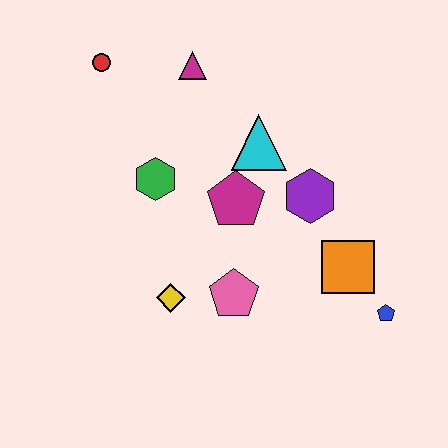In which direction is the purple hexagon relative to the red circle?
The purple hexagon is to the right of the red circle.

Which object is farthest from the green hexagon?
The blue pentagon is farthest from the green hexagon.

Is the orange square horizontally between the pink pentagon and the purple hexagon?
No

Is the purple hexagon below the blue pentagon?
No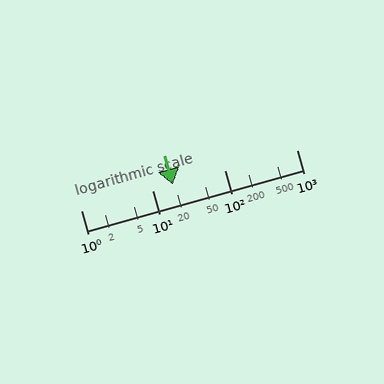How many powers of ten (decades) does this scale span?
The scale spans 3 decades, from 1 to 1000.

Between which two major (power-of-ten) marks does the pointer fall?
The pointer is between 10 and 100.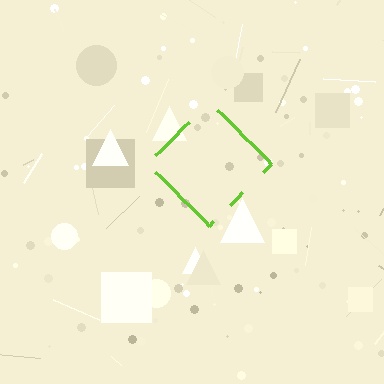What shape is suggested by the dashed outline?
The dashed outline suggests a diamond.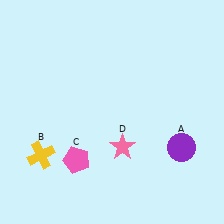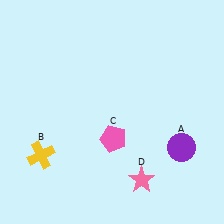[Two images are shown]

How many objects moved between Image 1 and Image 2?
2 objects moved between the two images.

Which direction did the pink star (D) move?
The pink star (D) moved down.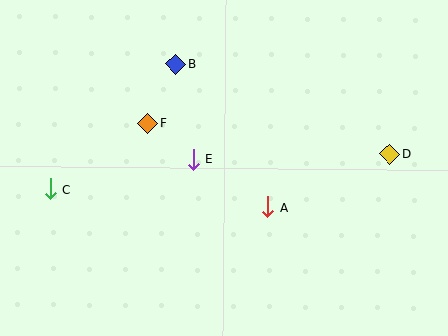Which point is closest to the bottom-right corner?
Point D is closest to the bottom-right corner.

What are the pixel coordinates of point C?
Point C is at (50, 189).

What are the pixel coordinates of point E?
Point E is at (193, 159).